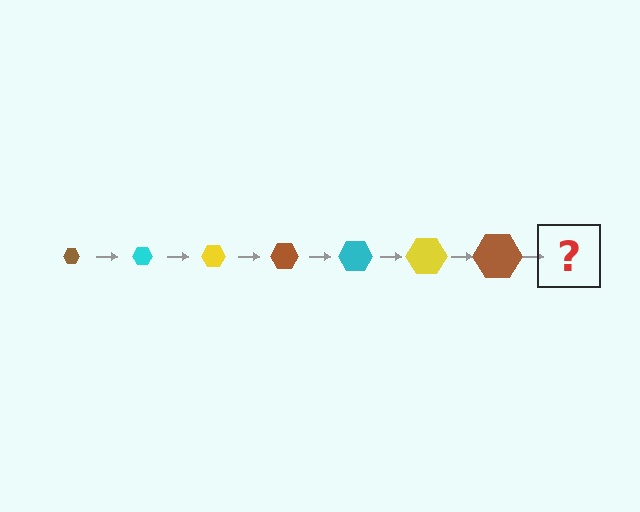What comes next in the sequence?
The next element should be a cyan hexagon, larger than the previous one.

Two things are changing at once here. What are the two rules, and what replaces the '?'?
The two rules are that the hexagon grows larger each step and the color cycles through brown, cyan, and yellow. The '?' should be a cyan hexagon, larger than the previous one.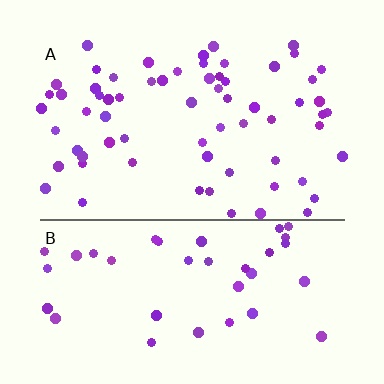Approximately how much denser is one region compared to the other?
Approximately 1.6× — region A over region B.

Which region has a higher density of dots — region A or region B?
A (the top).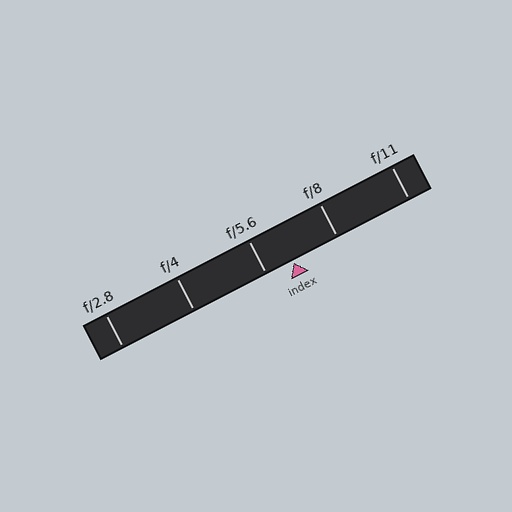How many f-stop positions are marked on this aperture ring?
There are 5 f-stop positions marked.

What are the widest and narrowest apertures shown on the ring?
The widest aperture shown is f/2.8 and the narrowest is f/11.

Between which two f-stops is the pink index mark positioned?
The index mark is between f/5.6 and f/8.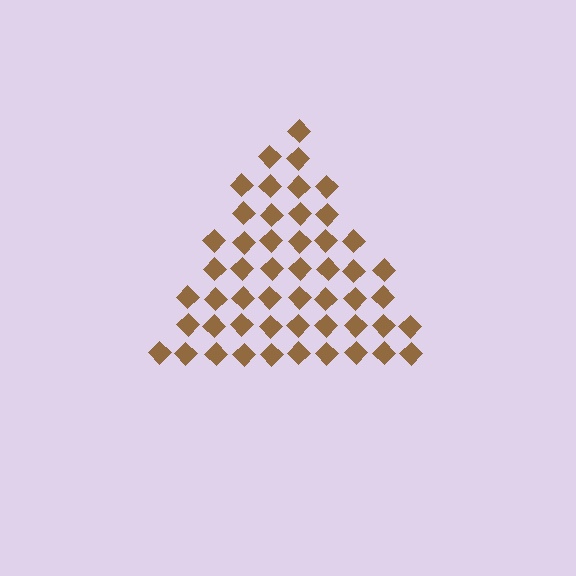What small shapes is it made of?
It is made of small diamonds.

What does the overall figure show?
The overall figure shows a triangle.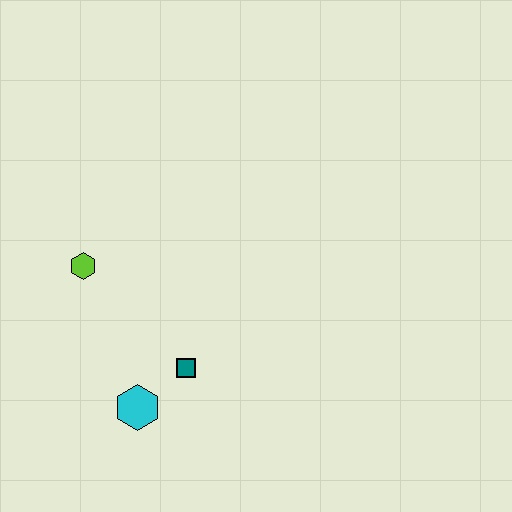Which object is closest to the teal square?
The cyan hexagon is closest to the teal square.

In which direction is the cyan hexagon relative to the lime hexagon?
The cyan hexagon is below the lime hexagon.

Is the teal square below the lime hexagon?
Yes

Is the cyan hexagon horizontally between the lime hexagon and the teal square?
Yes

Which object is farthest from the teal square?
The lime hexagon is farthest from the teal square.